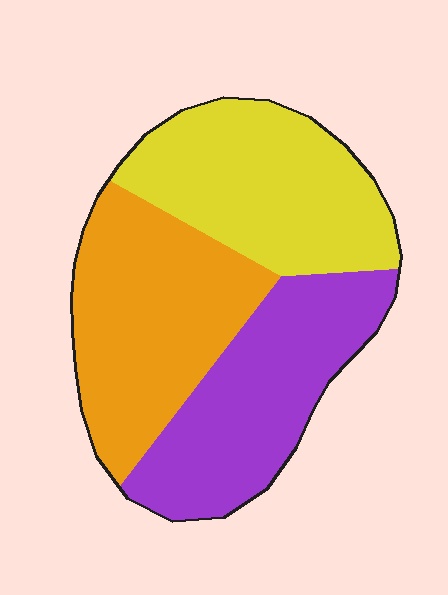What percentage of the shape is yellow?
Yellow takes up about one third (1/3) of the shape.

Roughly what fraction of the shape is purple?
Purple covers about 30% of the shape.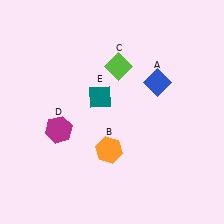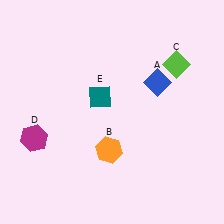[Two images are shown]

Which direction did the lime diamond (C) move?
The lime diamond (C) moved right.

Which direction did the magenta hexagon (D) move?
The magenta hexagon (D) moved left.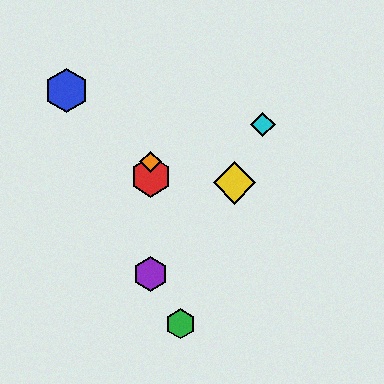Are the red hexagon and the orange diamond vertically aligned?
Yes, both are at x≈151.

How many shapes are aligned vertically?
3 shapes (the red hexagon, the purple hexagon, the orange diamond) are aligned vertically.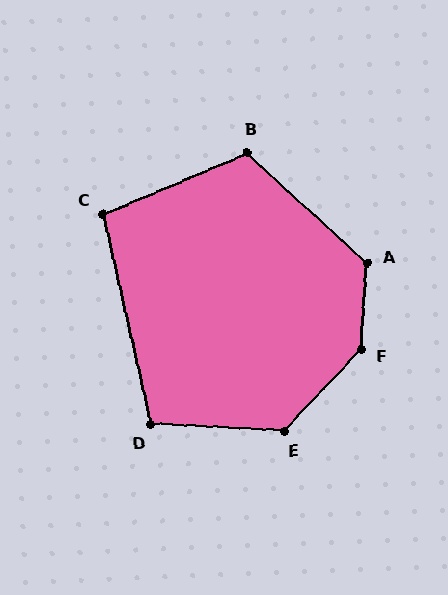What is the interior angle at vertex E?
Approximately 130 degrees (obtuse).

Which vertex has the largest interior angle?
F, at approximately 140 degrees.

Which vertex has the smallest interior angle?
C, at approximately 101 degrees.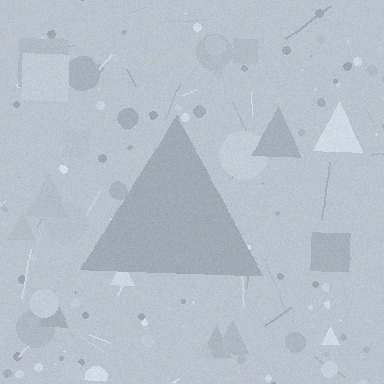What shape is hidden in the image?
A triangle is hidden in the image.